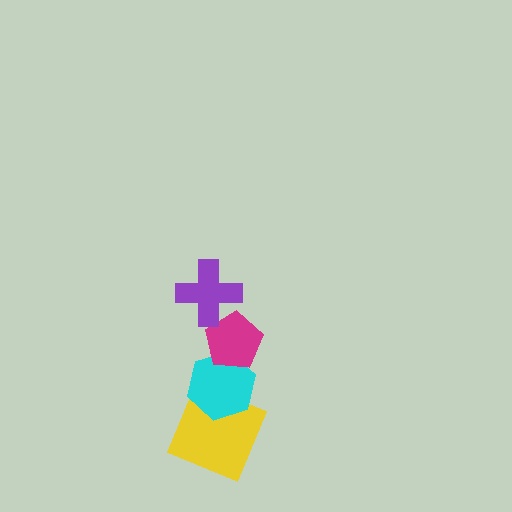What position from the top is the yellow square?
The yellow square is 4th from the top.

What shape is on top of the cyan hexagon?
The magenta pentagon is on top of the cyan hexagon.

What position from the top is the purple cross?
The purple cross is 1st from the top.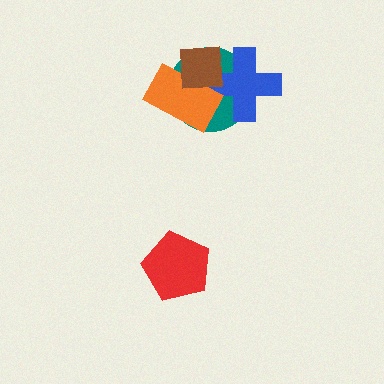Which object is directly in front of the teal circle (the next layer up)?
The blue cross is directly in front of the teal circle.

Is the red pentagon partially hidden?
No, no other shape covers it.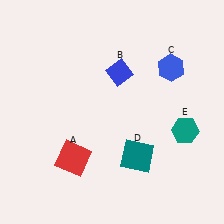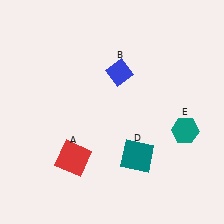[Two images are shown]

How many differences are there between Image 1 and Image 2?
There is 1 difference between the two images.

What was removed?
The blue hexagon (C) was removed in Image 2.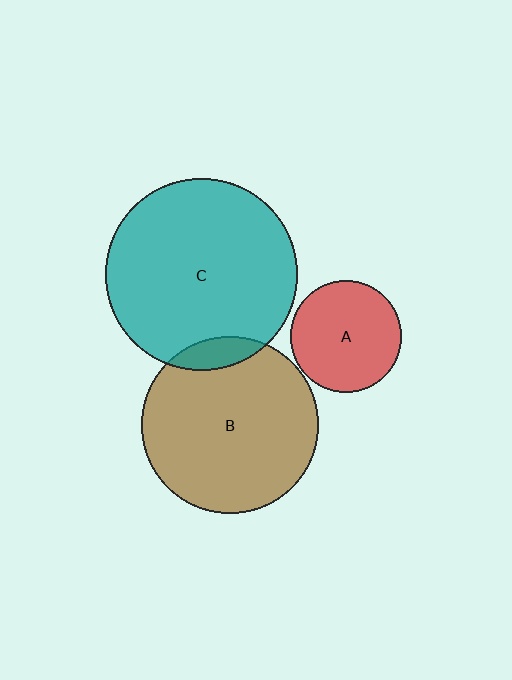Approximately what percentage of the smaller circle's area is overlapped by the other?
Approximately 10%.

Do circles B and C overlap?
Yes.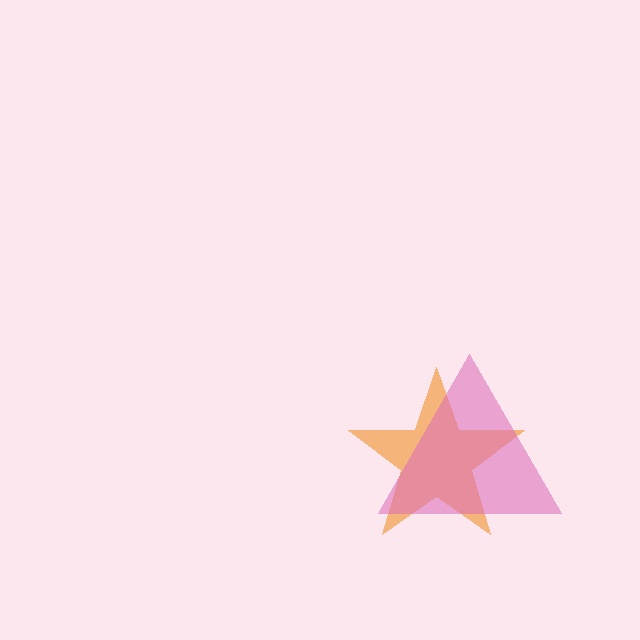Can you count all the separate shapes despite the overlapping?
Yes, there are 2 separate shapes.